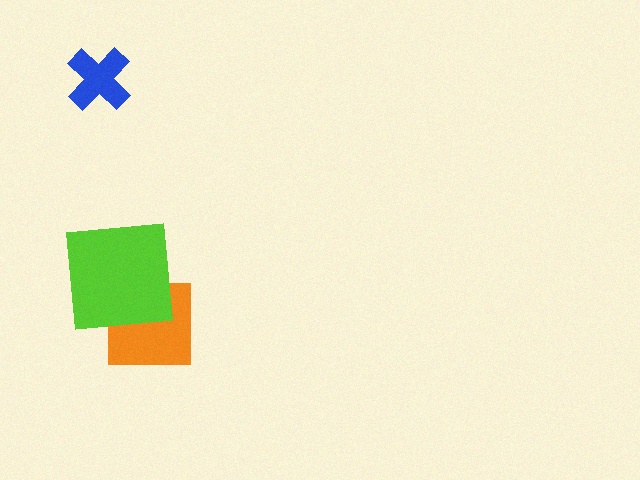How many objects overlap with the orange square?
1 object overlaps with the orange square.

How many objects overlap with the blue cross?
0 objects overlap with the blue cross.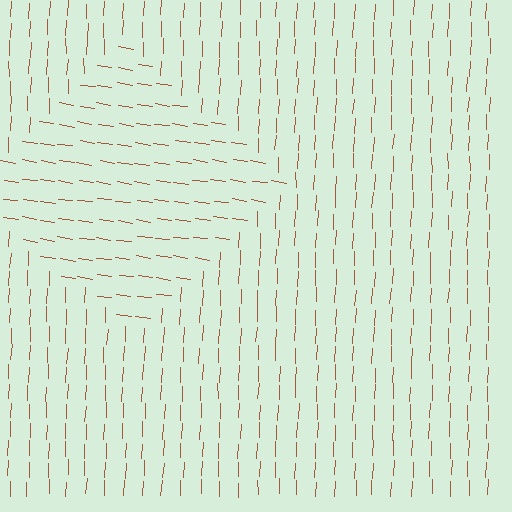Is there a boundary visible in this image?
Yes, there is a texture boundary formed by a change in line orientation.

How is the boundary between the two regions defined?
The boundary is defined purely by a change in line orientation (approximately 84 degrees difference). All lines are the same color and thickness.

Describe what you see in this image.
The image is filled with small brown line segments. A diamond region in the image has lines oriented differently from the surrounding lines, creating a visible texture boundary.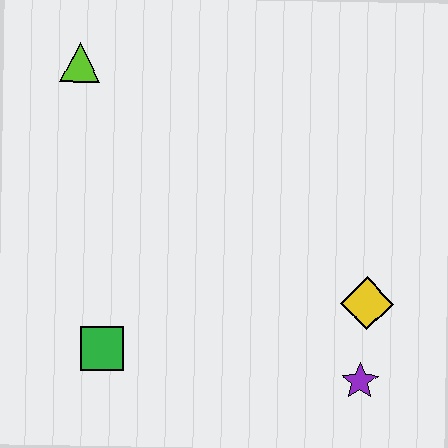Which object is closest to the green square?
The purple star is closest to the green square.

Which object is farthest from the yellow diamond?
The lime triangle is farthest from the yellow diamond.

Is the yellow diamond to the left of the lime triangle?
No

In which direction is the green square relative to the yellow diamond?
The green square is to the left of the yellow diamond.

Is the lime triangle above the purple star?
Yes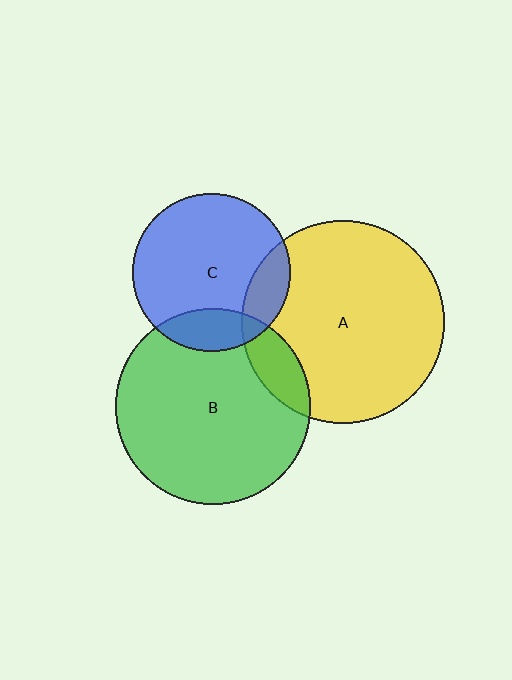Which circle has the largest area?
Circle A (yellow).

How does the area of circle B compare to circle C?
Approximately 1.5 times.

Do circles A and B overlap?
Yes.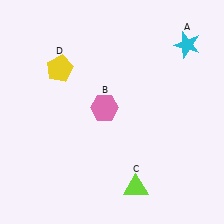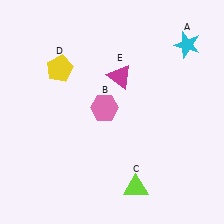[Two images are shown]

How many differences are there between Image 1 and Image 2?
There is 1 difference between the two images.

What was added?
A magenta triangle (E) was added in Image 2.